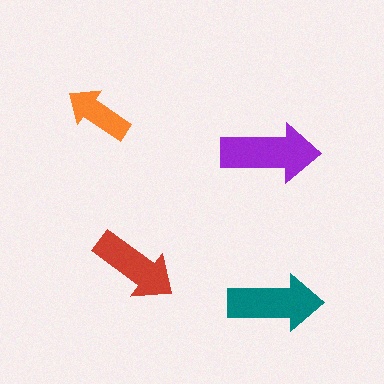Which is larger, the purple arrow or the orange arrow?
The purple one.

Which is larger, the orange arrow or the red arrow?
The red one.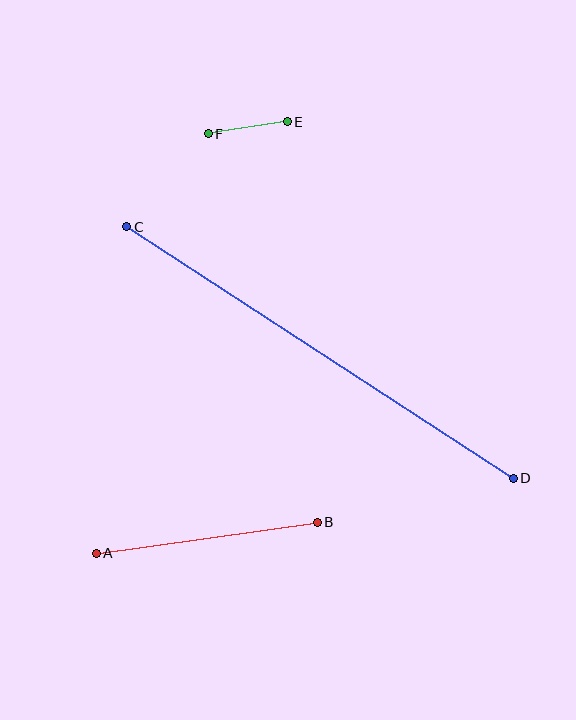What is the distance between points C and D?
The distance is approximately 461 pixels.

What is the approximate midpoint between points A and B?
The midpoint is at approximately (207, 538) pixels.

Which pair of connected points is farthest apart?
Points C and D are farthest apart.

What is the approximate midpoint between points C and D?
The midpoint is at approximately (320, 352) pixels.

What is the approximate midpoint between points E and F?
The midpoint is at approximately (248, 128) pixels.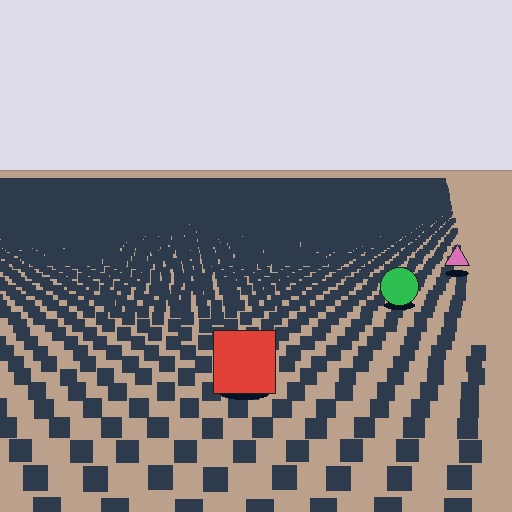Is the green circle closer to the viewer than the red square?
No. The red square is closer — you can tell from the texture gradient: the ground texture is coarser near it.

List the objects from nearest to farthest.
From nearest to farthest: the red square, the green circle, the pink triangle.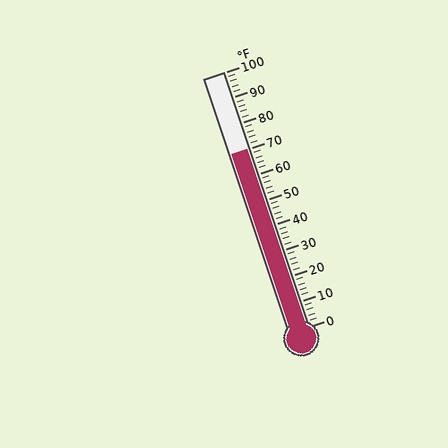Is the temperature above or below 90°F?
The temperature is below 90°F.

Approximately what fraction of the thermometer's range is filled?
The thermometer is filled to approximately 70% of its range.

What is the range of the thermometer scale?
The thermometer scale ranges from 0°F to 100°F.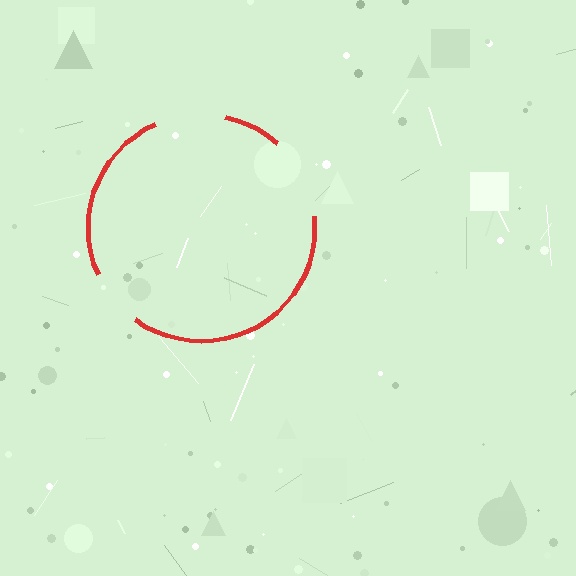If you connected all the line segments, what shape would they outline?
They would outline a circle.